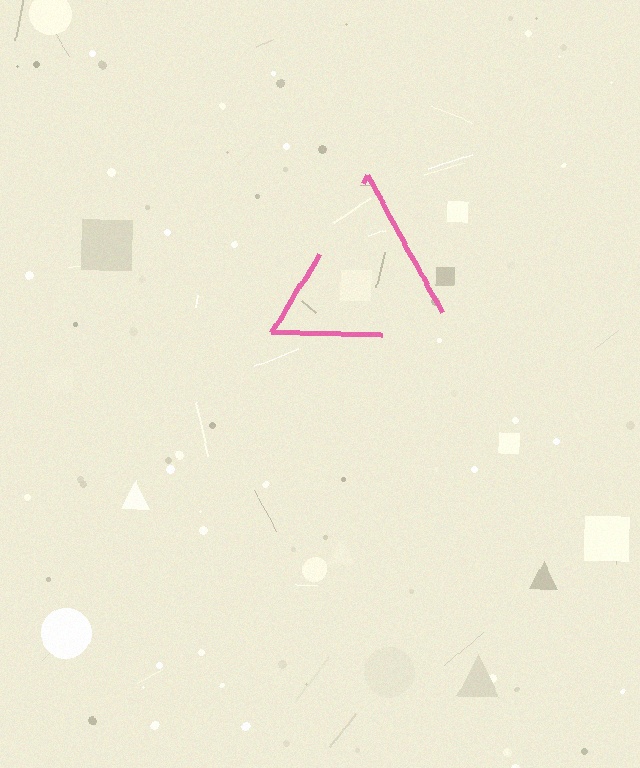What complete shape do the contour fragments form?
The contour fragments form a triangle.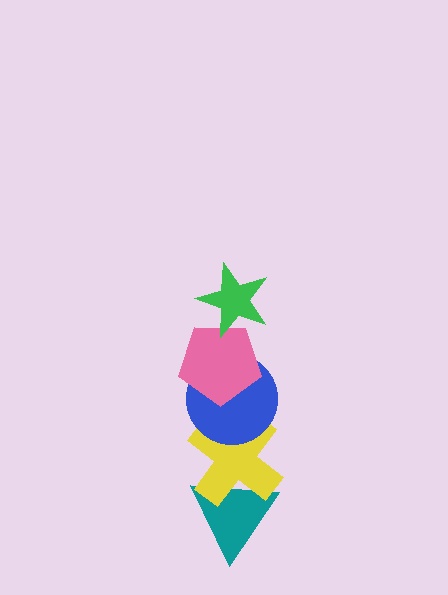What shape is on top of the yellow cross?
The blue circle is on top of the yellow cross.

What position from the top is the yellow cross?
The yellow cross is 4th from the top.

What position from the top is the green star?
The green star is 1st from the top.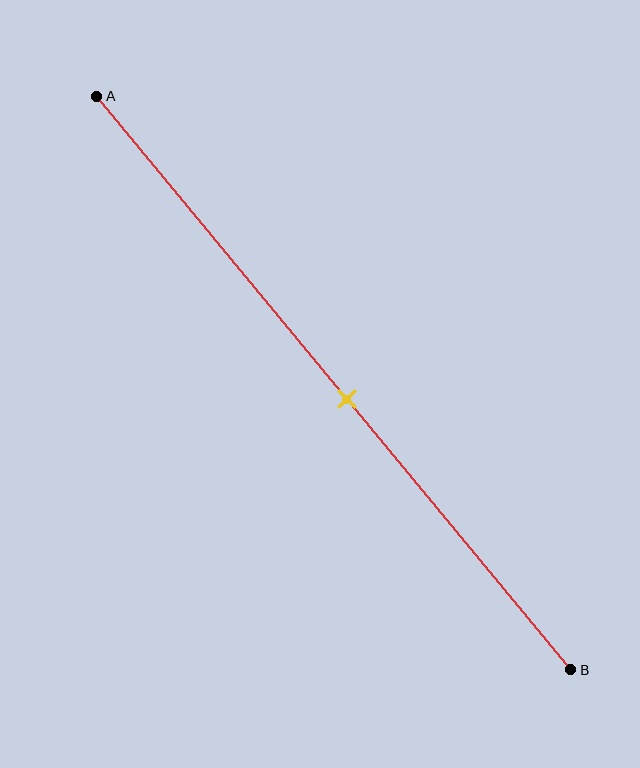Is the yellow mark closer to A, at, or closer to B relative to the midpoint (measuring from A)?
The yellow mark is approximately at the midpoint of segment AB.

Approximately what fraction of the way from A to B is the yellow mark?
The yellow mark is approximately 55% of the way from A to B.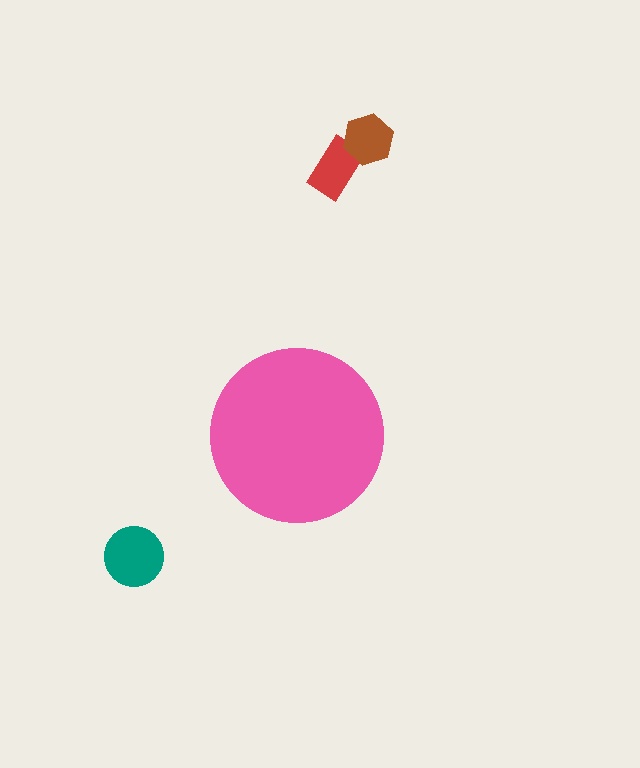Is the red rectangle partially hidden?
No, the red rectangle is fully visible.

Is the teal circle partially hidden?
No, the teal circle is fully visible.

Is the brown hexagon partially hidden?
No, the brown hexagon is fully visible.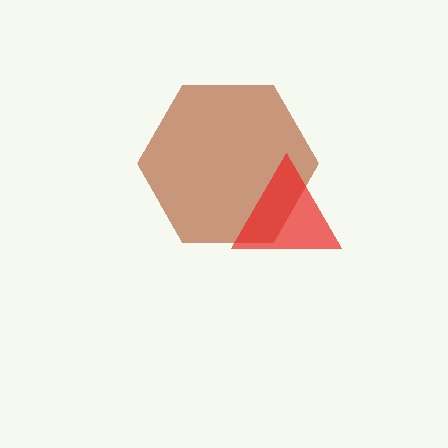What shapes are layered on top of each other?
The layered shapes are: a brown hexagon, a red triangle.